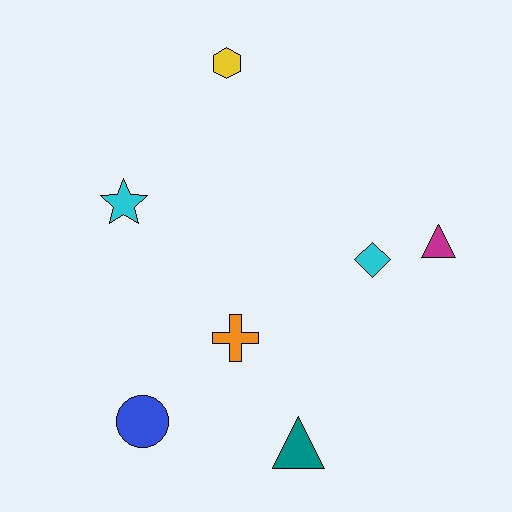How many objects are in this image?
There are 7 objects.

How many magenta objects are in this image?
There is 1 magenta object.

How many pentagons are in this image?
There are no pentagons.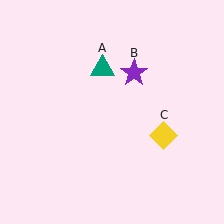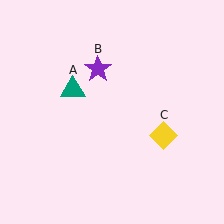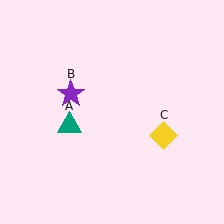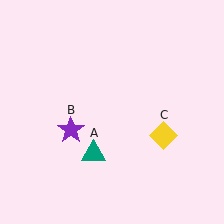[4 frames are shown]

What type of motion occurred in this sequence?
The teal triangle (object A), purple star (object B) rotated counterclockwise around the center of the scene.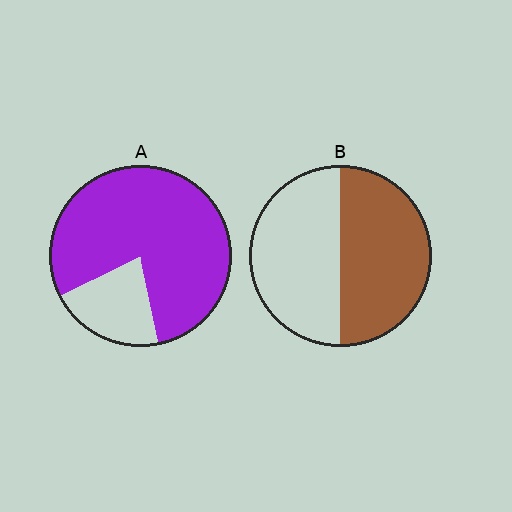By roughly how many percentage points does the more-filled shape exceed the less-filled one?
By roughly 30 percentage points (A over B).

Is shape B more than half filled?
Roughly half.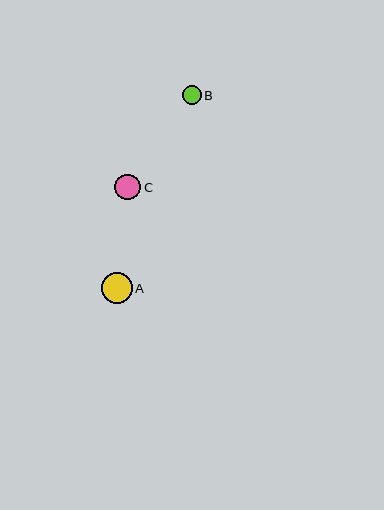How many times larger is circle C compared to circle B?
Circle C is approximately 1.4 times the size of circle B.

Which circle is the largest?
Circle A is the largest with a size of approximately 31 pixels.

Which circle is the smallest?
Circle B is the smallest with a size of approximately 19 pixels.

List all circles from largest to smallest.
From largest to smallest: A, C, B.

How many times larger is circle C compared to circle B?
Circle C is approximately 1.4 times the size of circle B.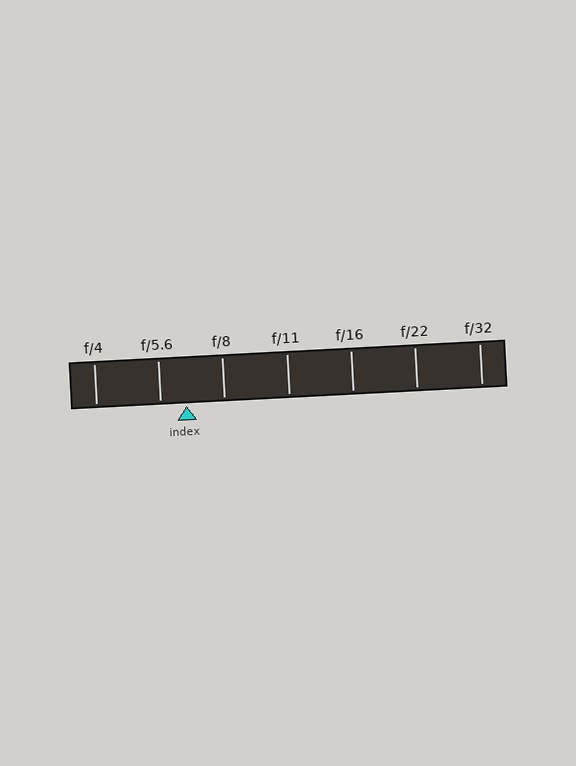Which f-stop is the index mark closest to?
The index mark is closest to f/5.6.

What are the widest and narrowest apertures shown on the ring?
The widest aperture shown is f/4 and the narrowest is f/32.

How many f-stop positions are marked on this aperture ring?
There are 7 f-stop positions marked.